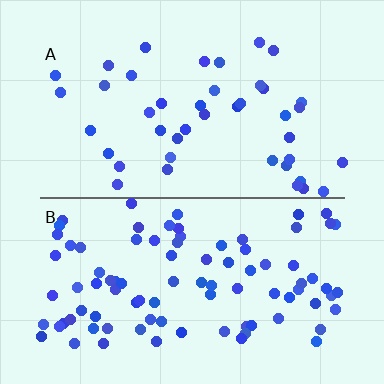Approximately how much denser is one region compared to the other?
Approximately 2.1× — region B over region A.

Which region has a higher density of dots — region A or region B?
B (the bottom).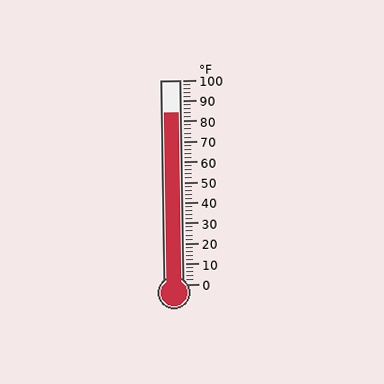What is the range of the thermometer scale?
The thermometer scale ranges from 0°F to 100°F.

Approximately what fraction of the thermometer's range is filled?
The thermometer is filled to approximately 85% of its range.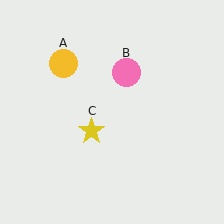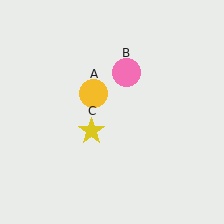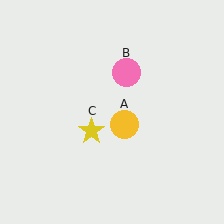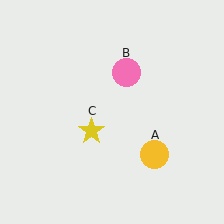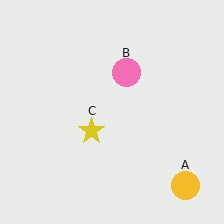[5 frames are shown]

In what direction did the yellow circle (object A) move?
The yellow circle (object A) moved down and to the right.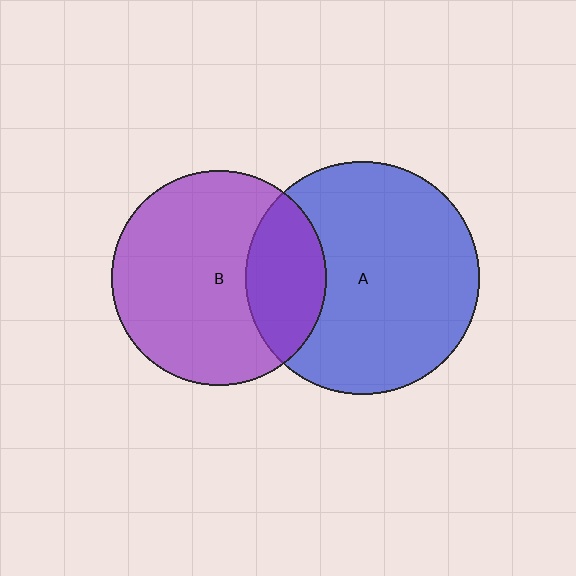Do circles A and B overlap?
Yes.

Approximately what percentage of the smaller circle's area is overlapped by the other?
Approximately 25%.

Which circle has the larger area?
Circle A (blue).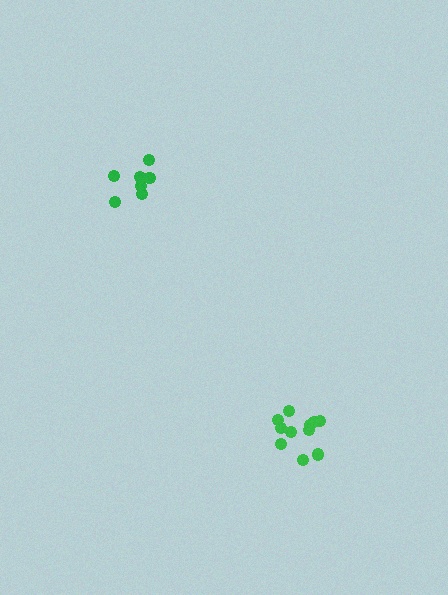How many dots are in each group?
Group 1: 7 dots, Group 2: 11 dots (18 total).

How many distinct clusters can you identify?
There are 2 distinct clusters.